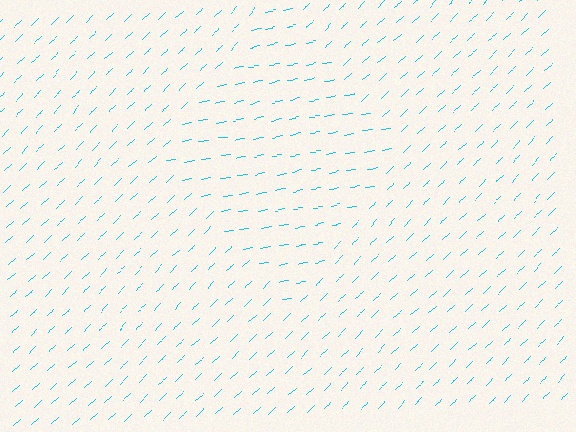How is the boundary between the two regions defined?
The boundary is defined purely by a change in line orientation (approximately 33 degrees difference). All lines are the same color and thickness.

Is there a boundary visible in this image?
Yes, there is a texture boundary formed by a change in line orientation.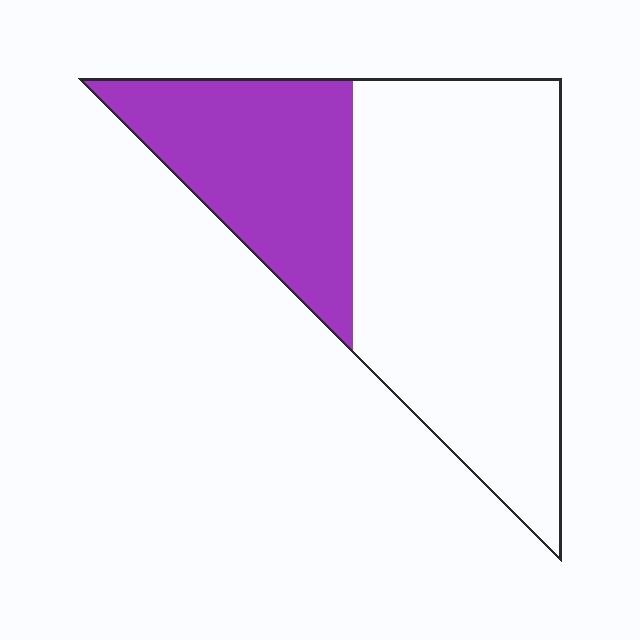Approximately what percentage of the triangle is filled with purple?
Approximately 30%.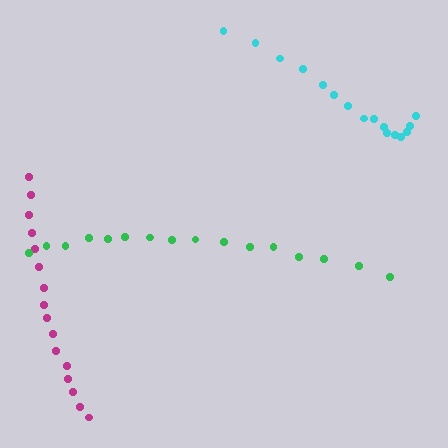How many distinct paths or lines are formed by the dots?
There are 3 distinct paths.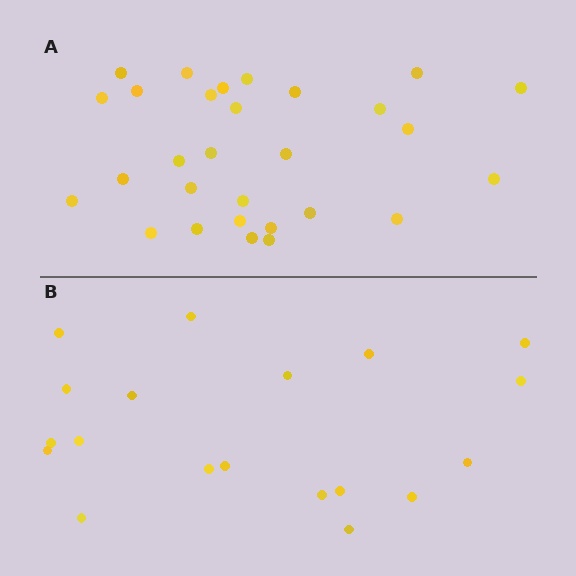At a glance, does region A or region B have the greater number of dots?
Region A (the top region) has more dots.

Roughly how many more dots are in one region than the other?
Region A has roughly 10 or so more dots than region B.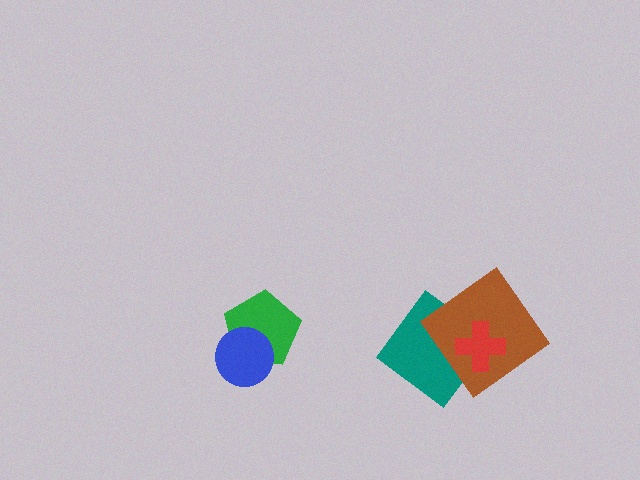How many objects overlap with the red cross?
2 objects overlap with the red cross.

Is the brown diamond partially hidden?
Yes, it is partially covered by another shape.